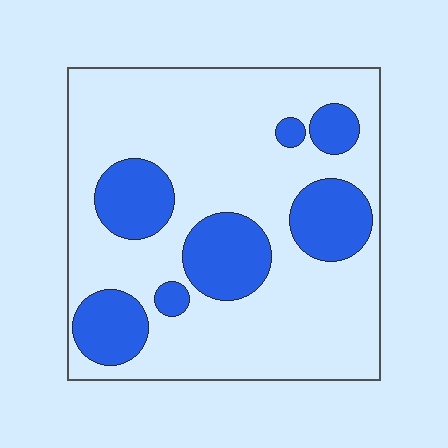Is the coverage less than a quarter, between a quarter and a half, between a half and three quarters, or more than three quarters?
Between a quarter and a half.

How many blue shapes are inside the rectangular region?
7.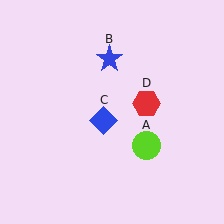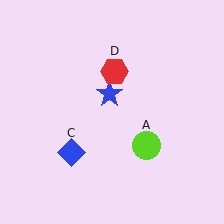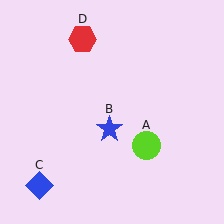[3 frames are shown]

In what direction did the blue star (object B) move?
The blue star (object B) moved down.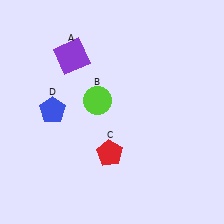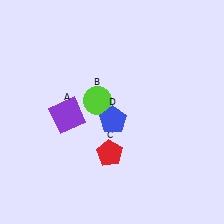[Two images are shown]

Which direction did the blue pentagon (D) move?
The blue pentagon (D) moved right.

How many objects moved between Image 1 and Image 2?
2 objects moved between the two images.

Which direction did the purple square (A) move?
The purple square (A) moved down.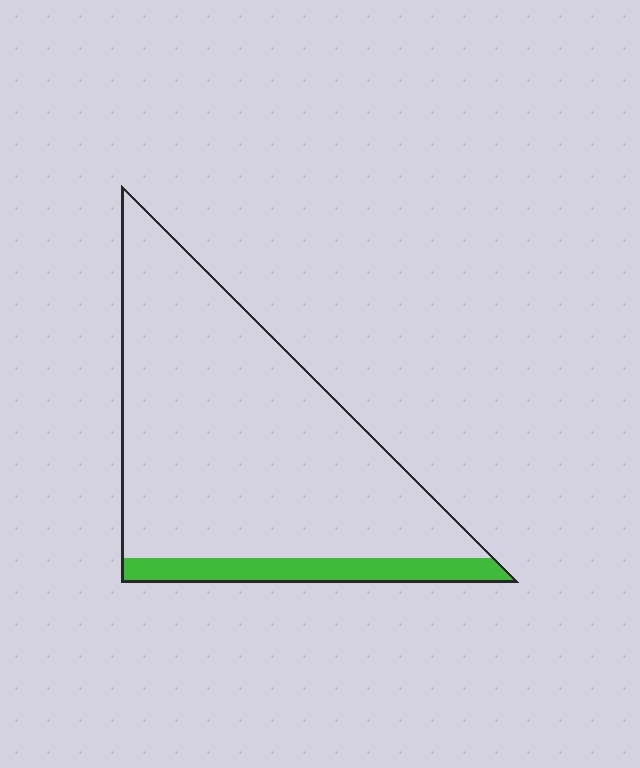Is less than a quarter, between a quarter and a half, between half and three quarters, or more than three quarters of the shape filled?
Less than a quarter.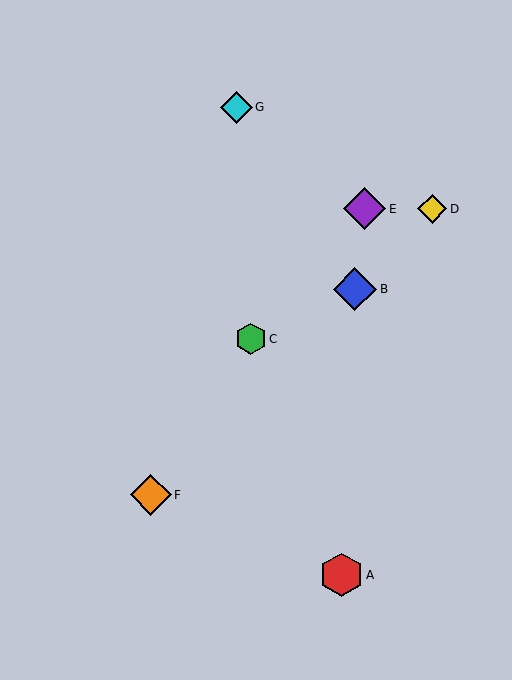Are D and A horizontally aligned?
No, D is at y≈209 and A is at y≈575.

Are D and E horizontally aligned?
Yes, both are at y≈209.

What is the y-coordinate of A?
Object A is at y≈575.